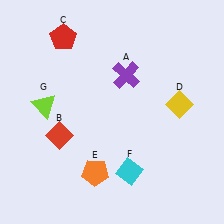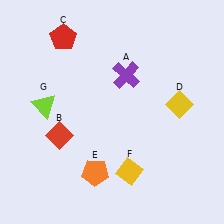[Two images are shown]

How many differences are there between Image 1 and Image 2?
There is 1 difference between the two images.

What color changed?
The diamond (F) changed from cyan in Image 1 to yellow in Image 2.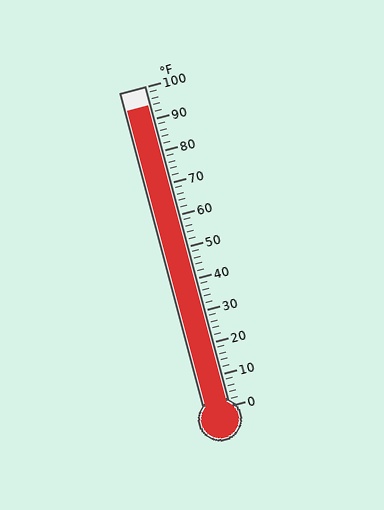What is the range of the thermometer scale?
The thermometer scale ranges from 0°F to 100°F.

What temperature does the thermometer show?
The thermometer shows approximately 94°F.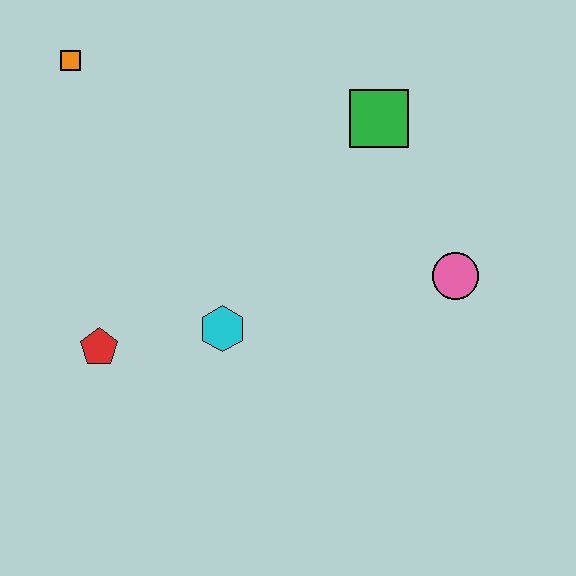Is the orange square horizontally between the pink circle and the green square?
No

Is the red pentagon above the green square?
No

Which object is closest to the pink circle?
The green square is closest to the pink circle.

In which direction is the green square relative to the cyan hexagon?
The green square is above the cyan hexagon.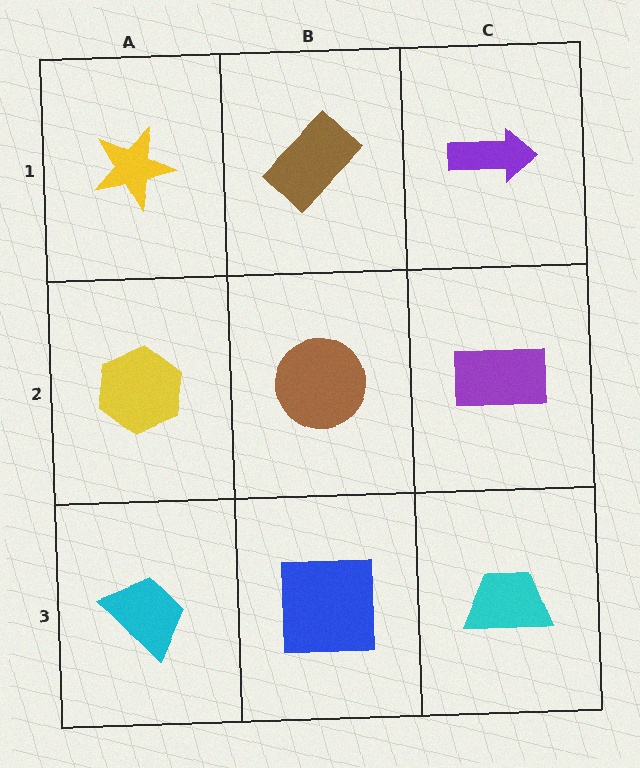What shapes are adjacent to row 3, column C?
A purple rectangle (row 2, column C), a blue square (row 3, column B).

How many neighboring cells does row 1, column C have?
2.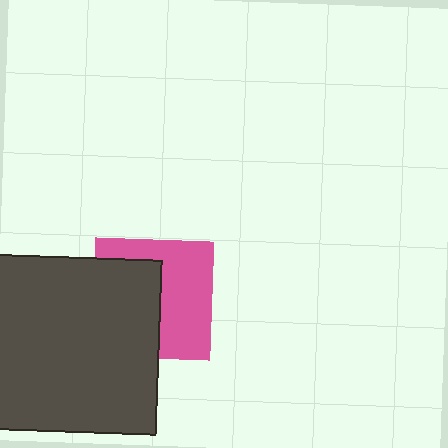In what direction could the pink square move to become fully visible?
The pink square could move right. That would shift it out from behind the dark gray square entirely.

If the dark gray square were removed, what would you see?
You would see the complete pink square.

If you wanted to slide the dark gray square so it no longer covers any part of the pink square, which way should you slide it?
Slide it left — that is the most direct way to separate the two shapes.